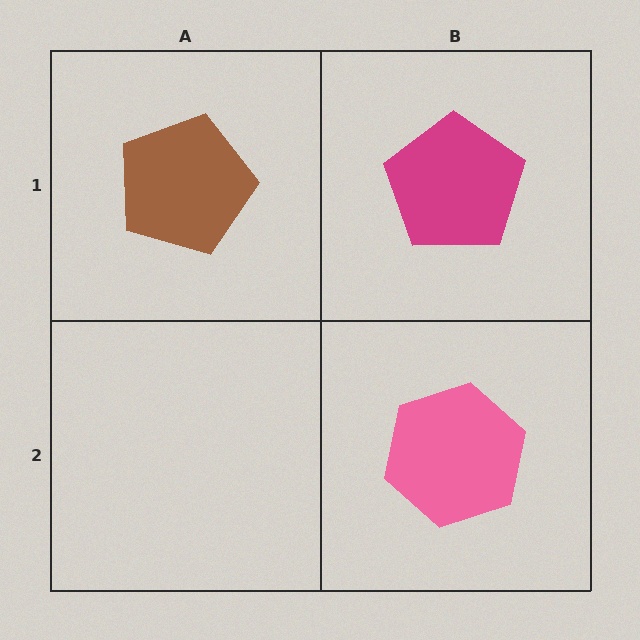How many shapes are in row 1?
2 shapes.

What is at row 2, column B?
A pink hexagon.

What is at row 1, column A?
A brown pentagon.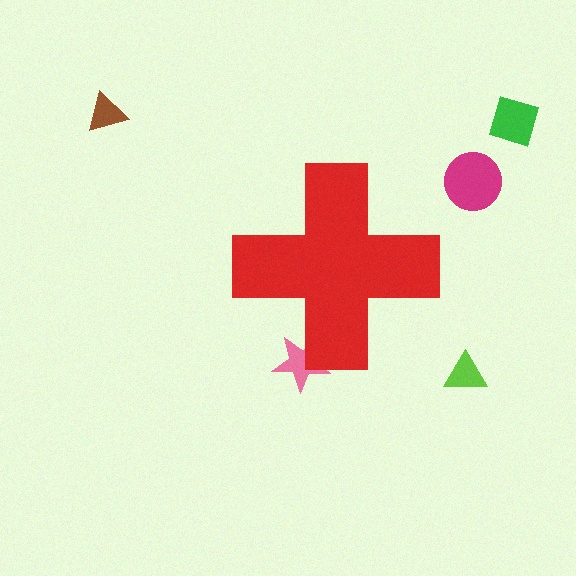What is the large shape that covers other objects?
A red cross.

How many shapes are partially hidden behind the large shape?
1 shape is partially hidden.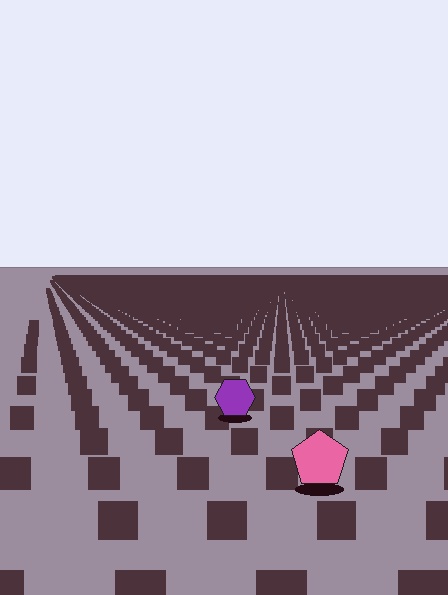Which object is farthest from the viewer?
The purple hexagon is farthest from the viewer. It appears smaller and the ground texture around it is denser.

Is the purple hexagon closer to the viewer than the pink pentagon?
No. The pink pentagon is closer — you can tell from the texture gradient: the ground texture is coarser near it.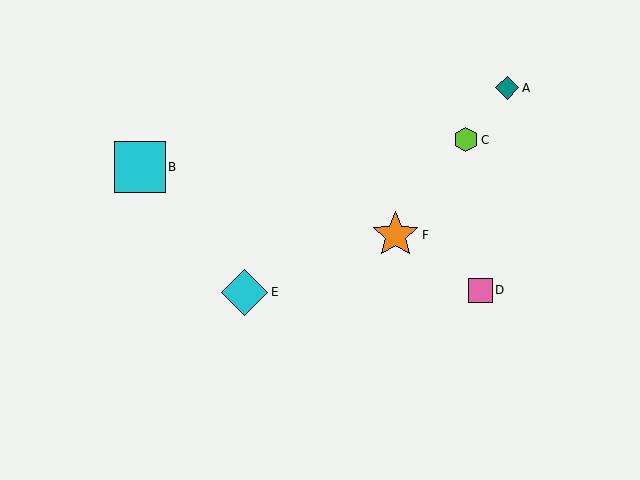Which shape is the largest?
The cyan square (labeled B) is the largest.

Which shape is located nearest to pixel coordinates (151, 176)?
The cyan square (labeled B) at (140, 167) is nearest to that location.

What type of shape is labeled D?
Shape D is a pink square.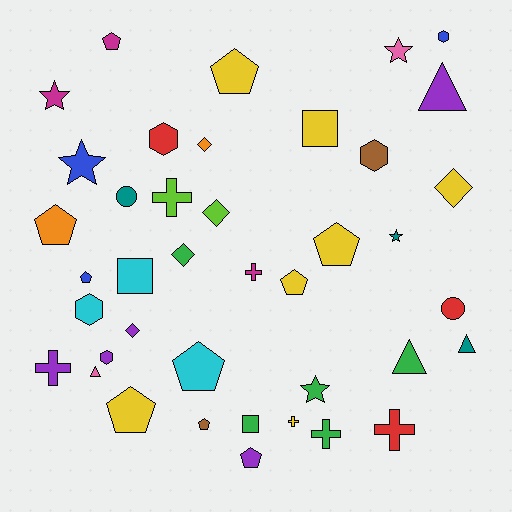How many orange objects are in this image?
There are 2 orange objects.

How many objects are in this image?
There are 40 objects.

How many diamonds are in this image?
There are 5 diamonds.